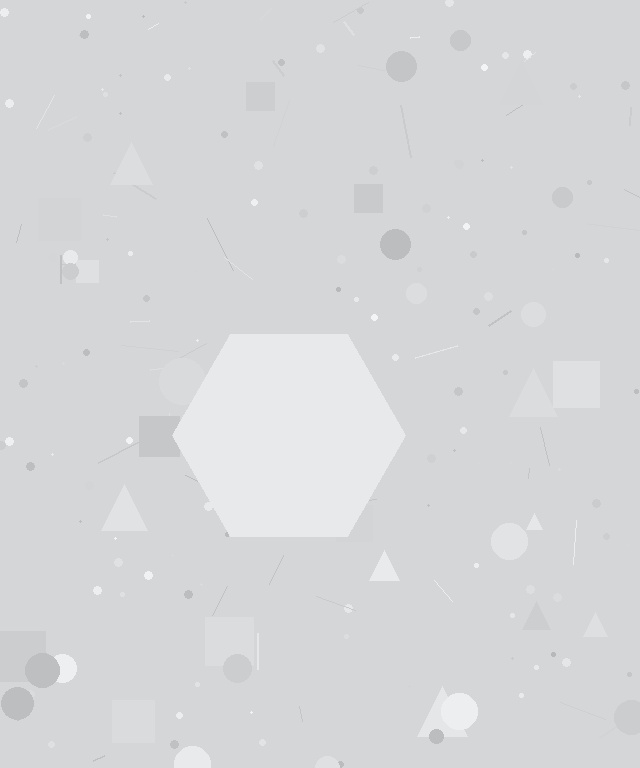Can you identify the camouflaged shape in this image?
The camouflaged shape is a hexagon.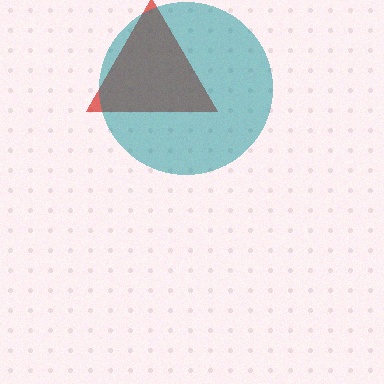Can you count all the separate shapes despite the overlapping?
Yes, there are 2 separate shapes.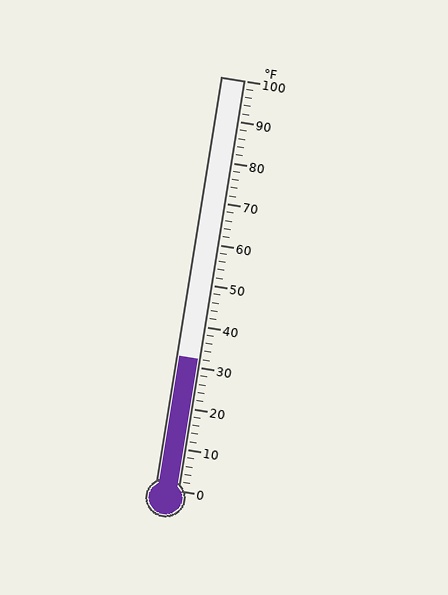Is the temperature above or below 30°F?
The temperature is above 30°F.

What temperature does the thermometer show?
The thermometer shows approximately 32°F.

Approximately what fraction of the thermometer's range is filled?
The thermometer is filled to approximately 30% of its range.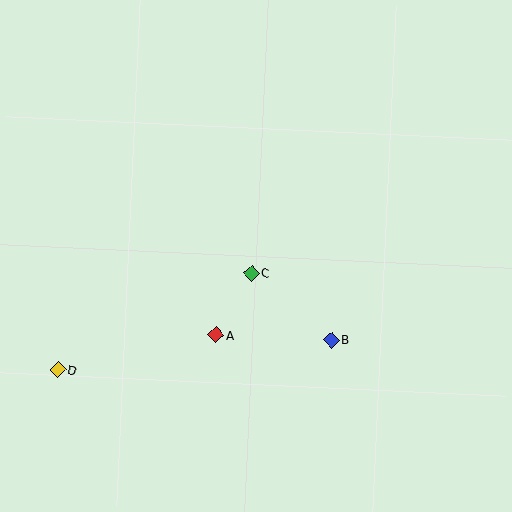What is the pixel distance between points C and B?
The distance between C and B is 104 pixels.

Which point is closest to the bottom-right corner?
Point B is closest to the bottom-right corner.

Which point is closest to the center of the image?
Point C at (252, 273) is closest to the center.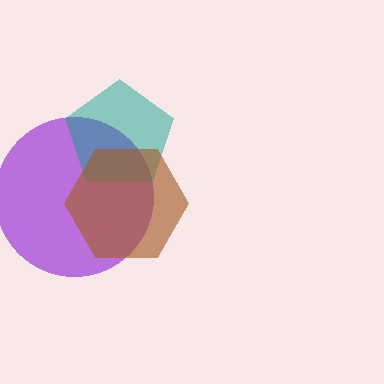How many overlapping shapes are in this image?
There are 3 overlapping shapes in the image.